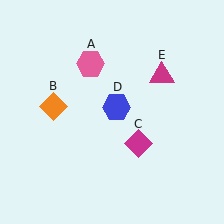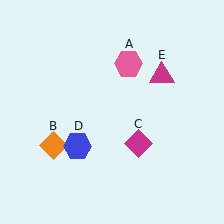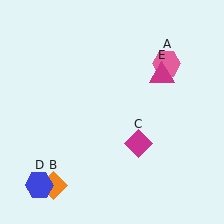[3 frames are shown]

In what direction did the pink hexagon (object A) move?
The pink hexagon (object A) moved right.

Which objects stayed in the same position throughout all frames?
Magenta diamond (object C) and magenta triangle (object E) remained stationary.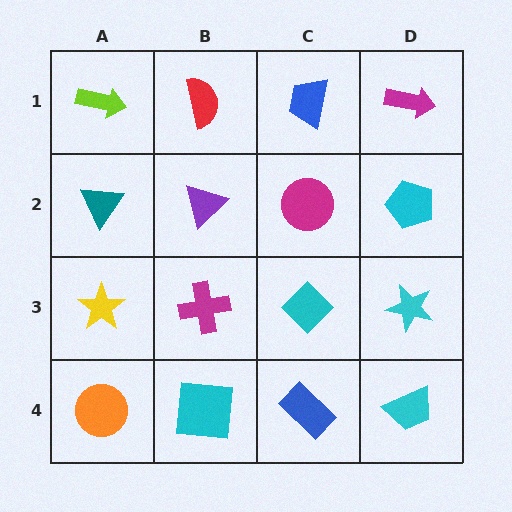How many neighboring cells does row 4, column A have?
2.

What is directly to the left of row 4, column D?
A blue rectangle.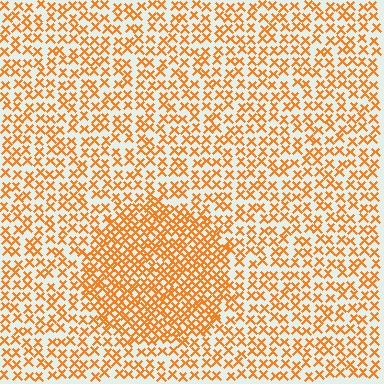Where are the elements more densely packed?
The elements are more densely packed inside the circle boundary.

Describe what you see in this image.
The image contains small orange elements arranged at two different densities. A circle-shaped region is visible where the elements are more densely packed than the surrounding area.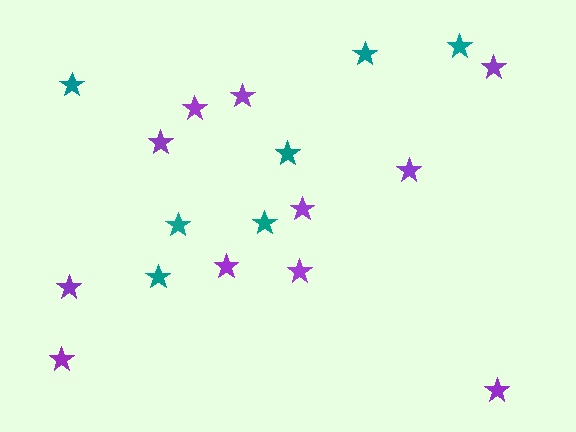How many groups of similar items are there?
There are 2 groups: one group of purple stars (11) and one group of teal stars (7).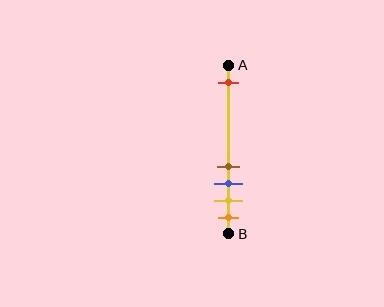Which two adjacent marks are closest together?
The brown and blue marks are the closest adjacent pair.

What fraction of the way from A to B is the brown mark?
The brown mark is approximately 60% (0.6) of the way from A to B.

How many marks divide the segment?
There are 5 marks dividing the segment.